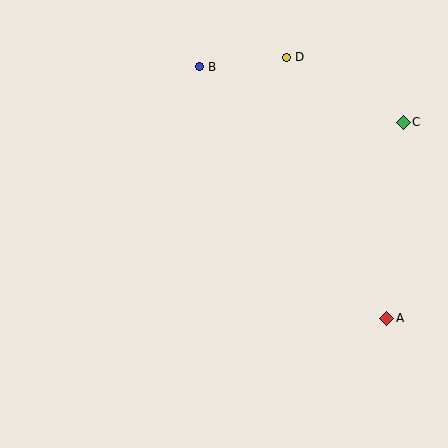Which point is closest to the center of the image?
Point B at (199, 67) is closest to the center.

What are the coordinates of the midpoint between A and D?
The midpoint between A and D is at (337, 188).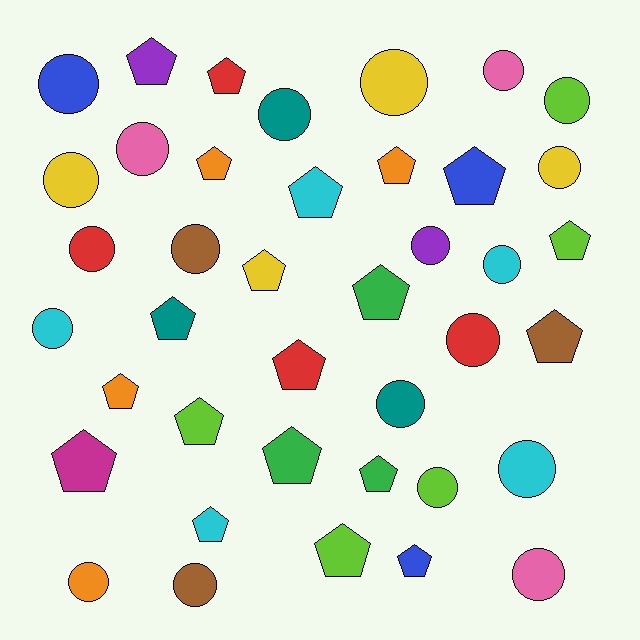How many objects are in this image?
There are 40 objects.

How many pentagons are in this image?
There are 20 pentagons.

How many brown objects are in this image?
There are 3 brown objects.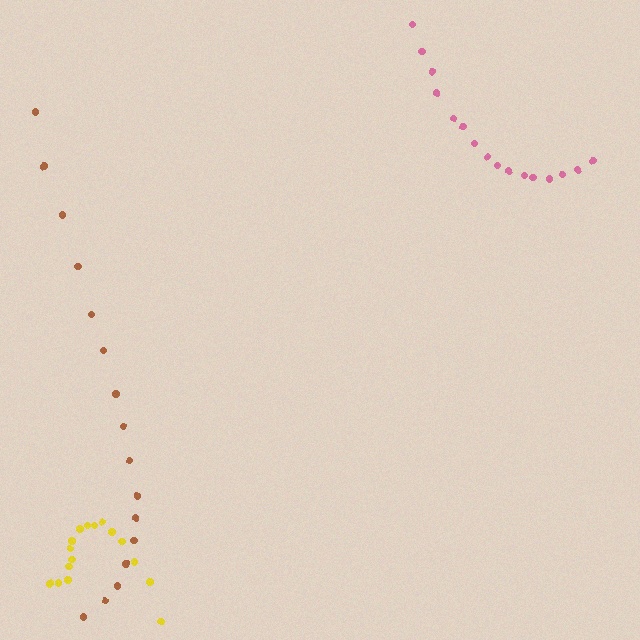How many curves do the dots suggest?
There are 3 distinct paths.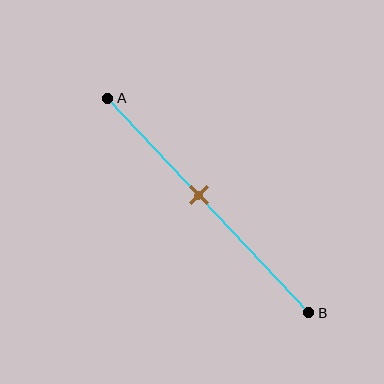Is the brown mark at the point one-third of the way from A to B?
No, the mark is at about 45% from A, not at the 33% one-third point.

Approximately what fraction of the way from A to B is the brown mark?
The brown mark is approximately 45% of the way from A to B.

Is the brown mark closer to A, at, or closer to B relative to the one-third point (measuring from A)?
The brown mark is closer to point B than the one-third point of segment AB.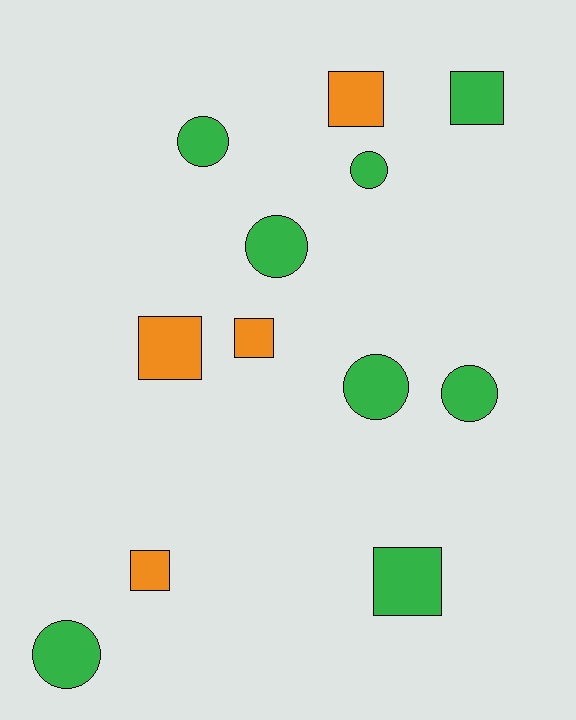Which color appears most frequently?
Green, with 8 objects.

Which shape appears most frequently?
Circle, with 6 objects.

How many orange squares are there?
There are 4 orange squares.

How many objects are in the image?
There are 12 objects.